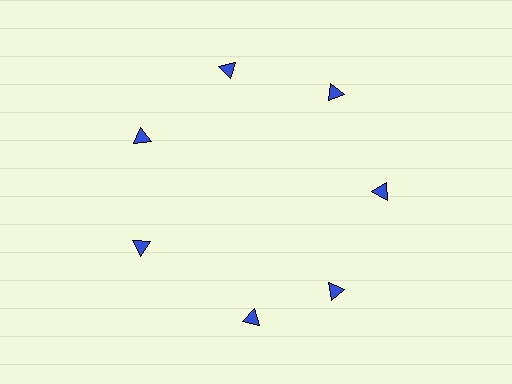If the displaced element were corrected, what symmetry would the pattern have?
It would have 7-fold rotational symmetry — the pattern would map onto itself every 51 degrees.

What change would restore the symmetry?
The symmetry would be restored by rotating it back into even spacing with its neighbors so that all 7 triangles sit at equal angles and equal distance from the center.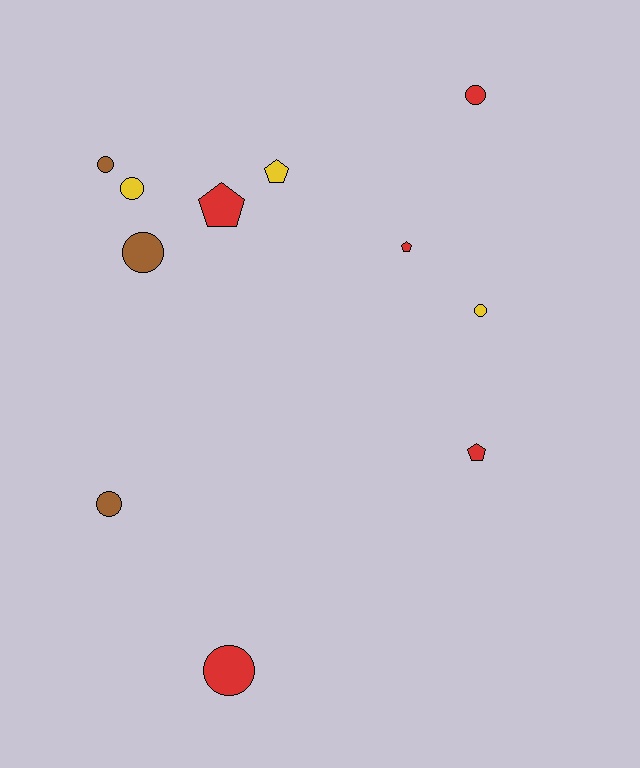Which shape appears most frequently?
Circle, with 7 objects.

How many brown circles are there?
There are 3 brown circles.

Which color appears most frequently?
Red, with 5 objects.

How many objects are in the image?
There are 11 objects.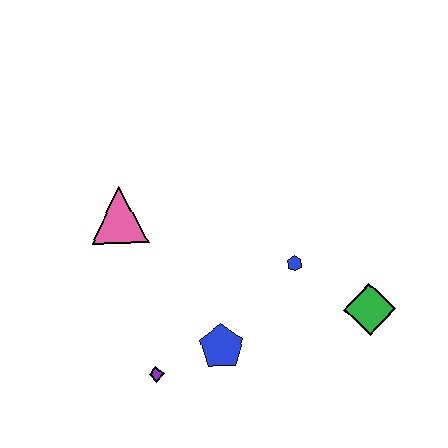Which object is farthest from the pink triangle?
The green diamond is farthest from the pink triangle.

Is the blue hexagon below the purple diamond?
No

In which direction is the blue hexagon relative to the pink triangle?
The blue hexagon is to the right of the pink triangle.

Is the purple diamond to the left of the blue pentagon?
Yes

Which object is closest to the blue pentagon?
The purple diamond is closest to the blue pentagon.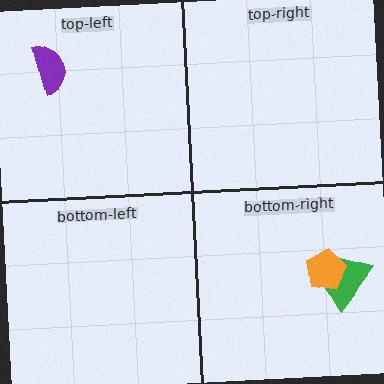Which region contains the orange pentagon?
The bottom-right region.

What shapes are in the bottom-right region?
The green trapezoid, the orange pentagon.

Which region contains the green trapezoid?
The bottom-right region.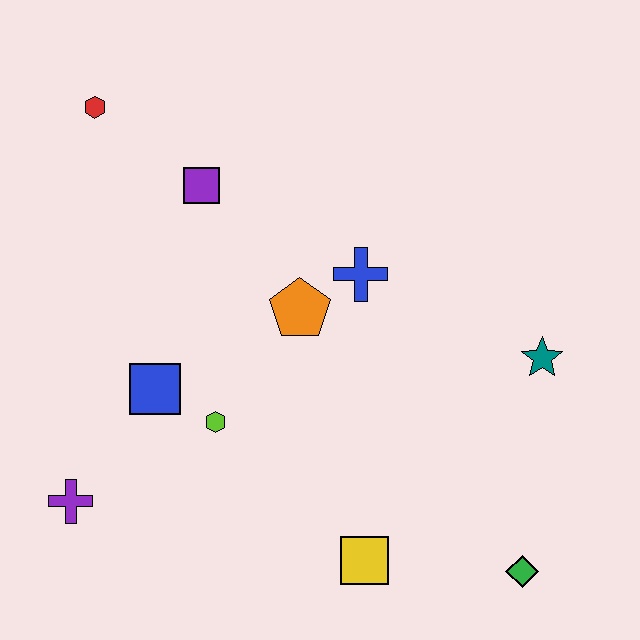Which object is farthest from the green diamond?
The red hexagon is farthest from the green diamond.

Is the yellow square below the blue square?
Yes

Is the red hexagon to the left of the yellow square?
Yes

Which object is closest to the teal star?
The blue cross is closest to the teal star.